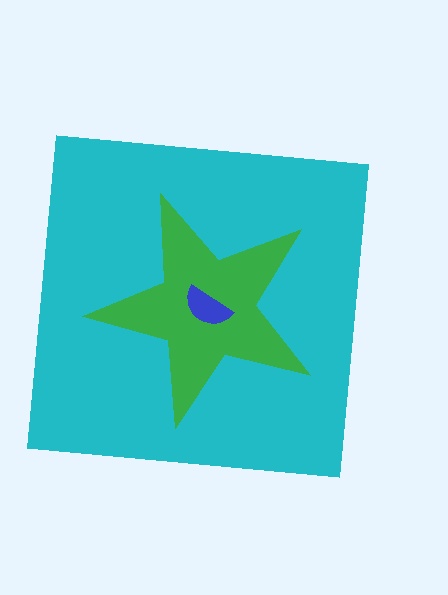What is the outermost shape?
The cyan square.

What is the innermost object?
The blue semicircle.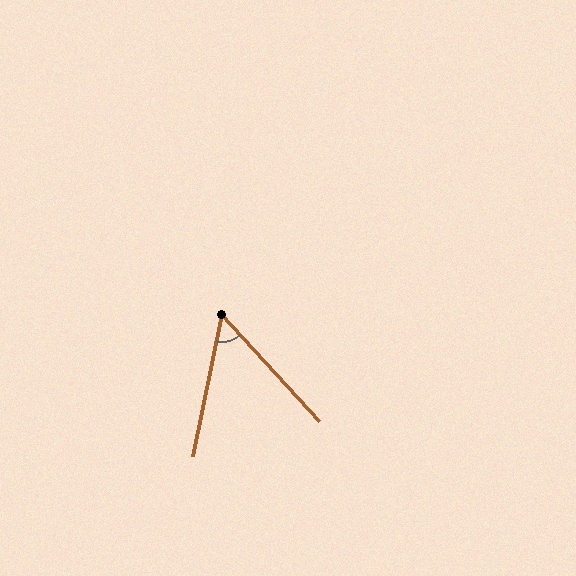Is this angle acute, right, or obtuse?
It is acute.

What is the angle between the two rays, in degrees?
Approximately 54 degrees.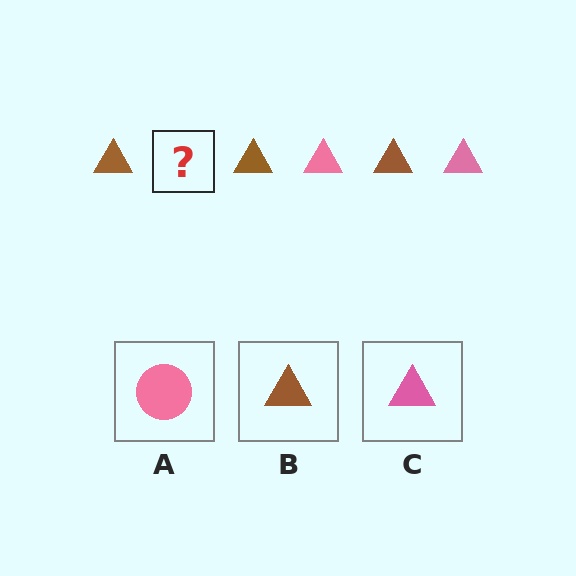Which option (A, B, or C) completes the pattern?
C.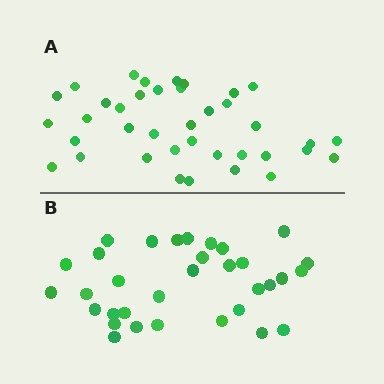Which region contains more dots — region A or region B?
Region A (the top region) has more dots.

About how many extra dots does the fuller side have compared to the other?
Region A has about 5 more dots than region B.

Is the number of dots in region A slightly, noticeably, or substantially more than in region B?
Region A has only slightly more — the two regions are fairly close. The ratio is roughly 1.2 to 1.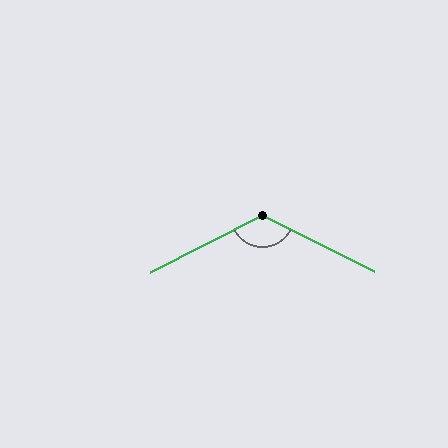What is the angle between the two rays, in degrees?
Approximately 126 degrees.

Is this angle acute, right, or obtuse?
It is obtuse.